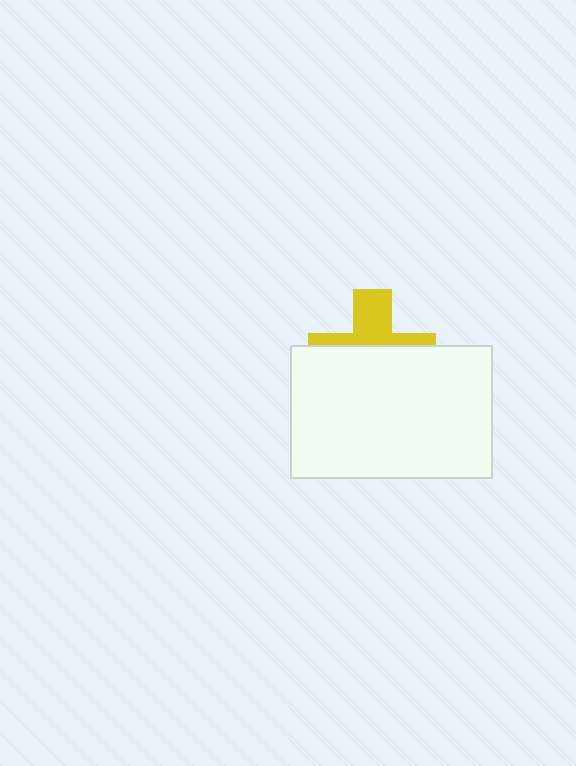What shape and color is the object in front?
The object in front is a white rectangle.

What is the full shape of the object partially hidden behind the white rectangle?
The partially hidden object is a yellow cross.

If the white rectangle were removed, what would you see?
You would see the complete yellow cross.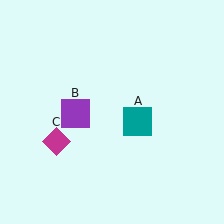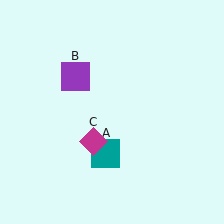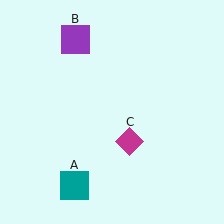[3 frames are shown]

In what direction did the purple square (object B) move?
The purple square (object B) moved up.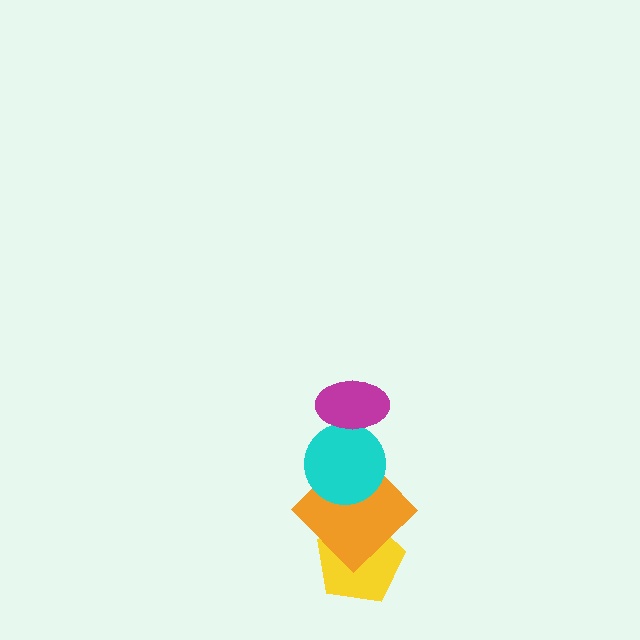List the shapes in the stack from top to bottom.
From top to bottom: the magenta ellipse, the cyan circle, the orange diamond, the yellow pentagon.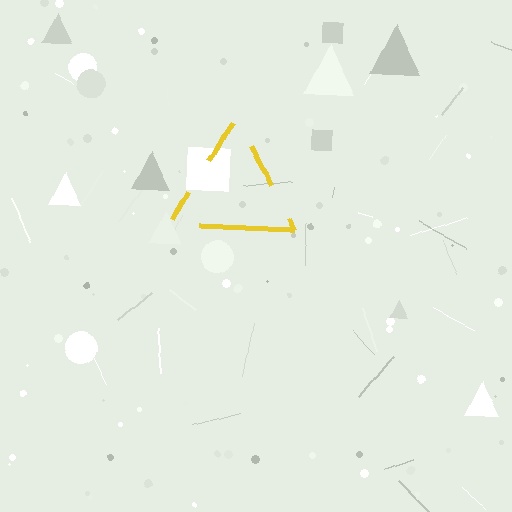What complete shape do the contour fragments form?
The contour fragments form a triangle.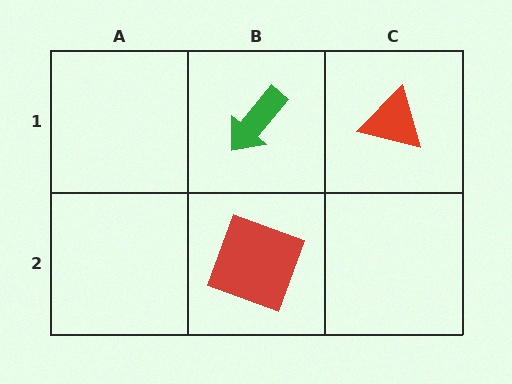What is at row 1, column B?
A green arrow.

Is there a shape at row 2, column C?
No, that cell is empty.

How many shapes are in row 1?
2 shapes.